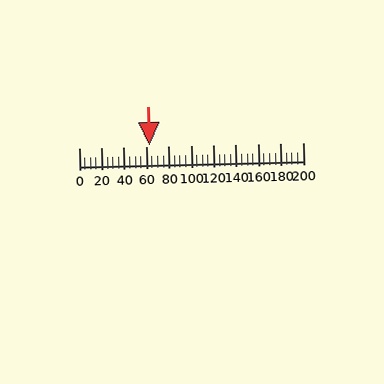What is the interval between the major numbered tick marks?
The major tick marks are spaced 20 units apart.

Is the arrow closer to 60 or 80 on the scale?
The arrow is closer to 60.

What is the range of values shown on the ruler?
The ruler shows values from 0 to 200.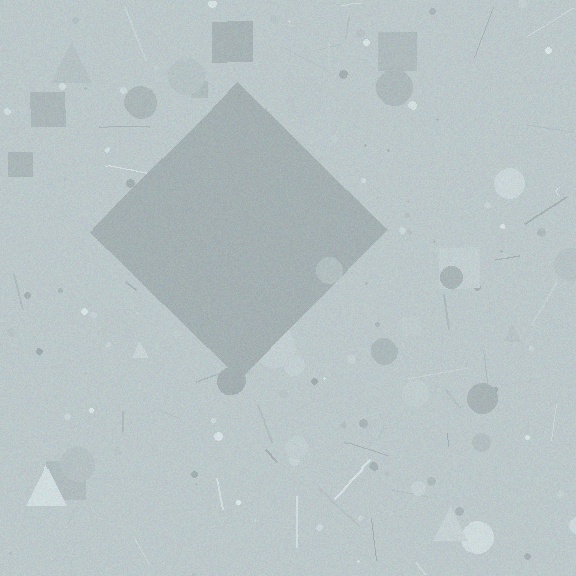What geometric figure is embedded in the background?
A diamond is embedded in the background.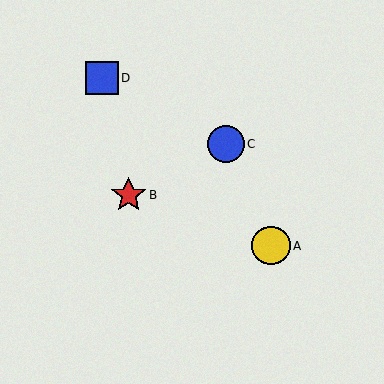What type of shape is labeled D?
Shape D is a blue square.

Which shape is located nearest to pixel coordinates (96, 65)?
The blue square (labeled D) at (102, 78) is nearest to that location.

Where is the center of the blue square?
The center of the blue square is at (102, 78).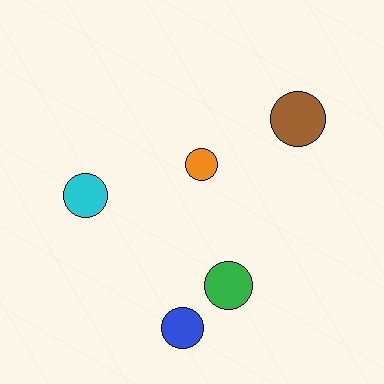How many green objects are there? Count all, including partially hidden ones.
There is 1 green object.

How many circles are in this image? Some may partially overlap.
There are 5 circles.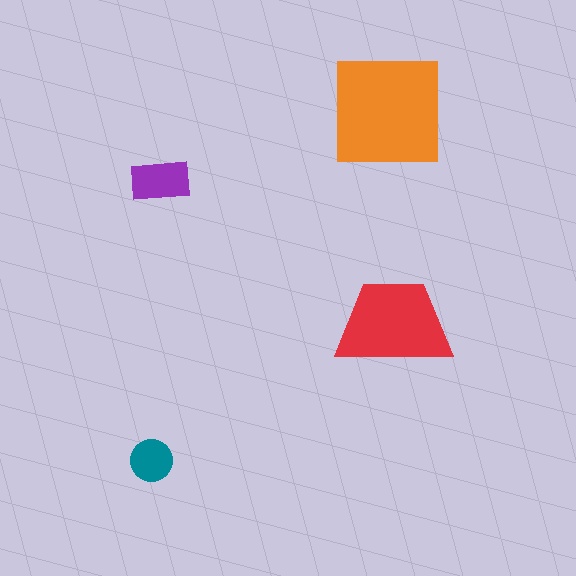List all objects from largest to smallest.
The orange square, the red trapezoid, the purple rectangle, the teal circle.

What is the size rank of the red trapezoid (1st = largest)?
2nd.